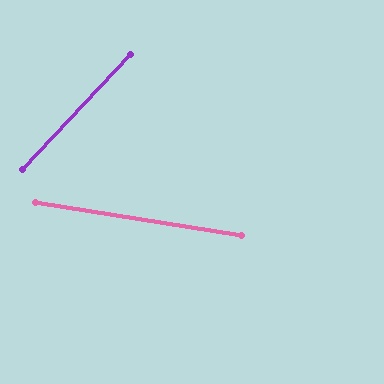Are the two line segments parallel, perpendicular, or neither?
Neither parallel nor perpendicular — they differ by about 56°.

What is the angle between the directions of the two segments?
Approximately 56 degrees.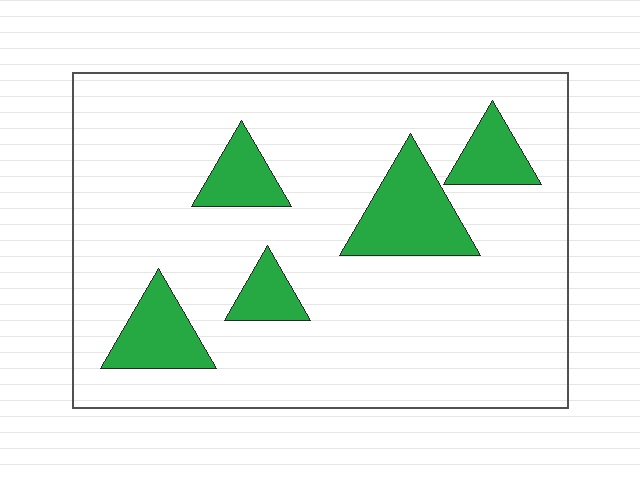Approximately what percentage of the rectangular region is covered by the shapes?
Approximately 15%.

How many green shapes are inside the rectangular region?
5.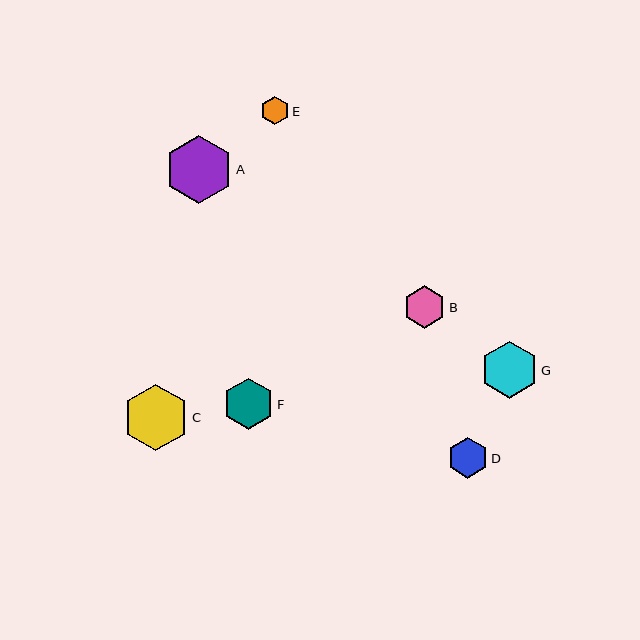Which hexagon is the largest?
Hexagon A is the largest with a size of approximately 69 pixels.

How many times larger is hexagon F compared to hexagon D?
Hexagon F is approximately 1.3 times the size of hexagon D.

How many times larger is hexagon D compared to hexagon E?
Hexagon D is approximately 1.4 times the size of hexagon E.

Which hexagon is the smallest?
Hexagon E is the smallest with a size of approximately 28 pixels.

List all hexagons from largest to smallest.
From largest to smallest: A, C, G, F, B, D, E.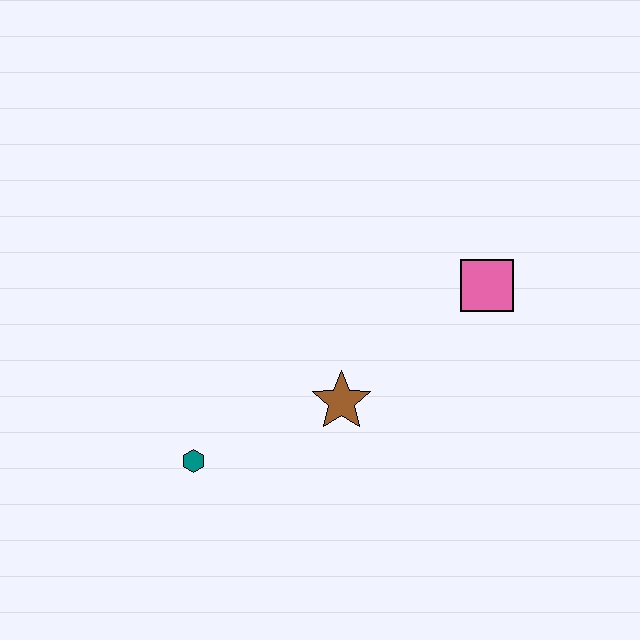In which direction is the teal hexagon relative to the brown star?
The teal hexagon is to the left of the brown star.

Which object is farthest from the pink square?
The teal hexagon is farthest from the pink square.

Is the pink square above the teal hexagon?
Yes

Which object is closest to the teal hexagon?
The brown star is closest to the teal hexagon.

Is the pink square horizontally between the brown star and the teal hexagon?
No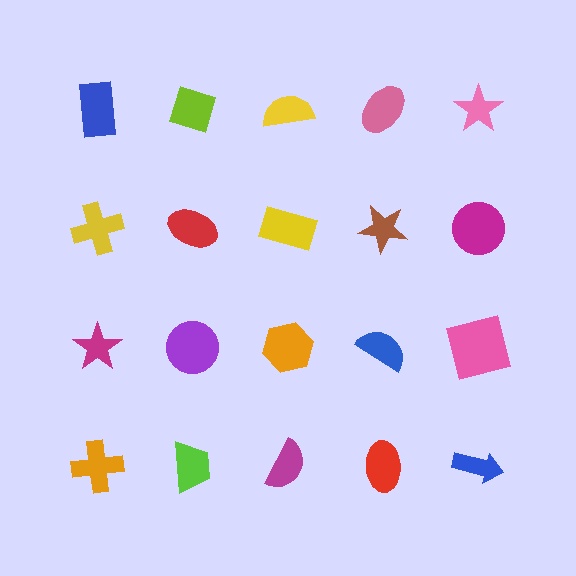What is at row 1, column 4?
A pink ellipse.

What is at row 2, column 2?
A red ellipse.